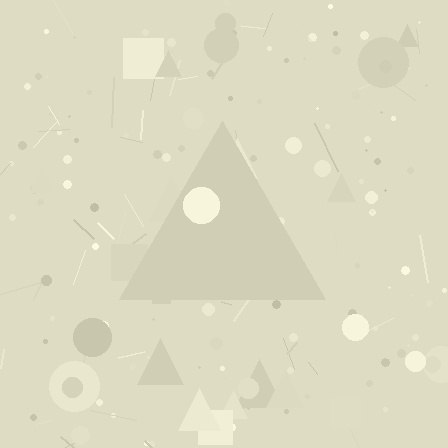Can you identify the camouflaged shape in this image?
The camouflaged shape is a triangle.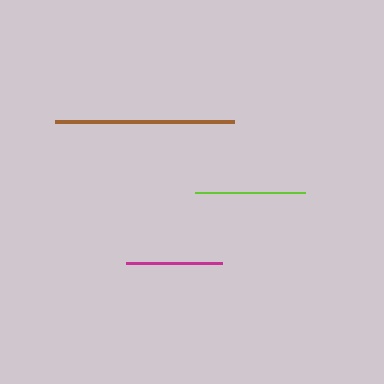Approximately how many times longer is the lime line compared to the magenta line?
The lime line is approximately 1.1 times the length of the magenta line.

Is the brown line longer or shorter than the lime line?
The brown line is longer than the lime line.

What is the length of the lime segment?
The lime segment is approximately 110 pixels long.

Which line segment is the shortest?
The magenta line is the shortest at approximately 97 pixels.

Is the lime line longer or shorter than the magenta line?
The lime line is longer than the magenta line.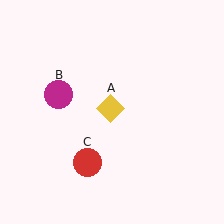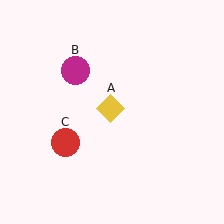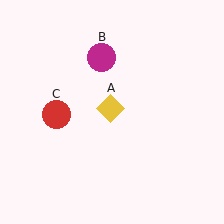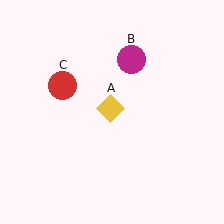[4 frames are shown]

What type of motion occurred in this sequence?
The magenta circle (object B), red circle (object C) rotated clockwise around the center of the scene.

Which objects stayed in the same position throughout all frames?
Yellow diamond (object A) remained stationary.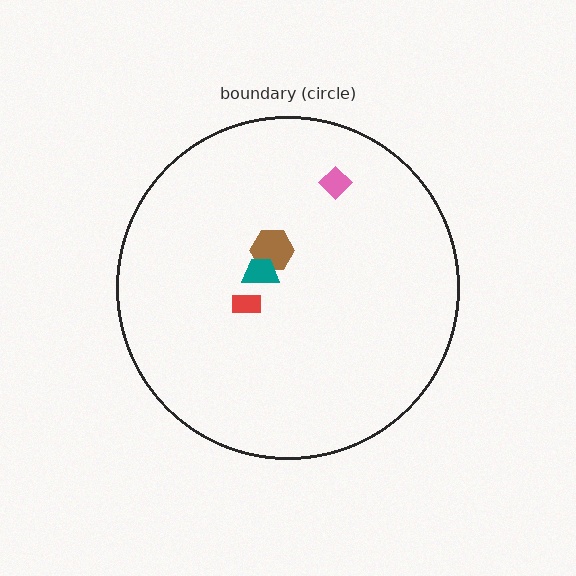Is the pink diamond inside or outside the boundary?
Inside.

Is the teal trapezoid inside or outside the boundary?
Inside.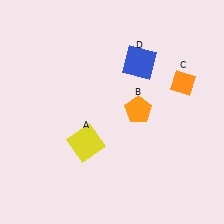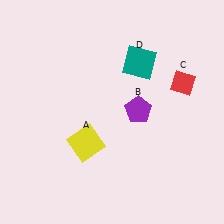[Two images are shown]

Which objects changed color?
B changed from orange to purple. C changed from orange to red. D changed from blue to teal.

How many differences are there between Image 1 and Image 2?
There are 3 differences between the two images.